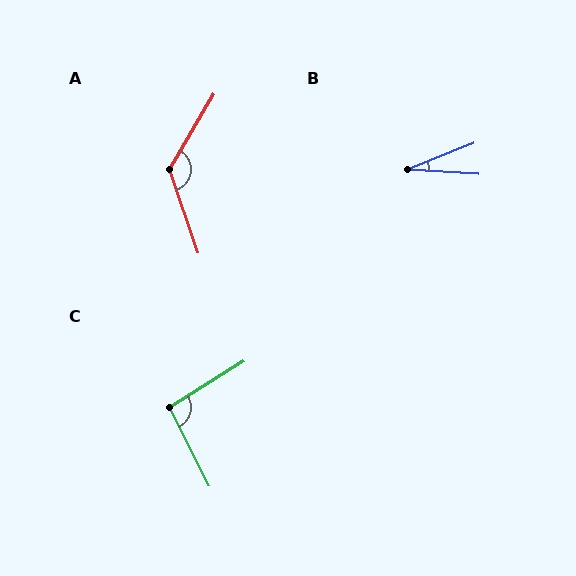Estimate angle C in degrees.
Approximately 95 degrees.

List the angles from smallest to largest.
B (25°), C (95°), A (131°).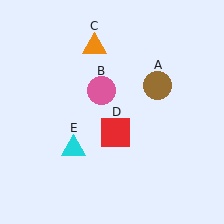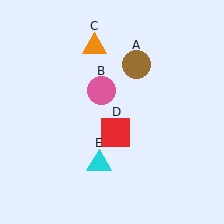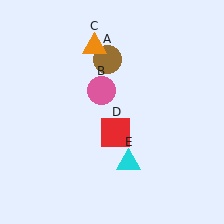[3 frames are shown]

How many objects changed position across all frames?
2 objects changed position: brown circle (object A), cyan triangle (object E).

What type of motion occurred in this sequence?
The brown circle (object A), cyan triangle (object E) rotated counterclockwise around the center of the scene.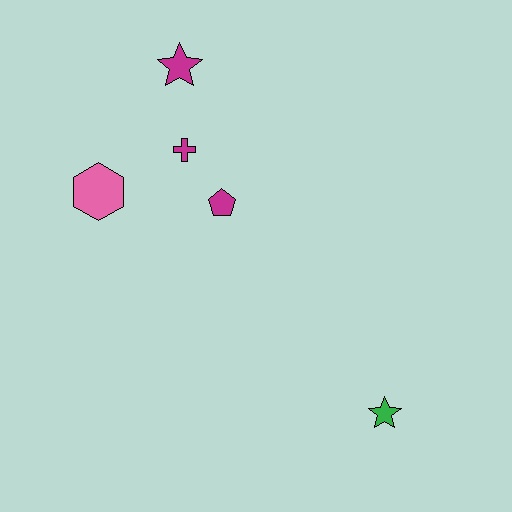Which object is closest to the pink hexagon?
The magenta cross is closest to the pink hexagon.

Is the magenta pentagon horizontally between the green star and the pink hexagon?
Yes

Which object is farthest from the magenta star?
The green star is farthest from the magenta star.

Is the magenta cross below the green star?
No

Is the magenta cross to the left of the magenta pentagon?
Yes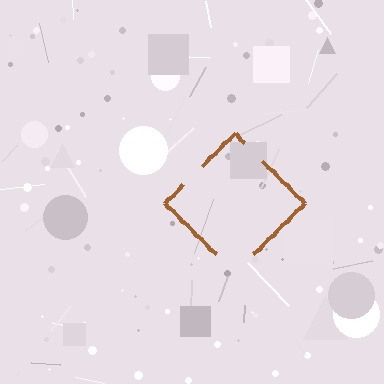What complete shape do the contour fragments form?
The contour fragments form a diamond.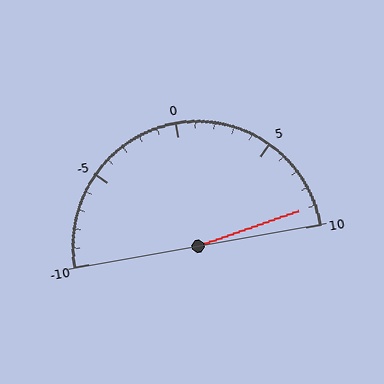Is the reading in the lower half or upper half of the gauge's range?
The reading is in the upper half of the range (-10 to 10).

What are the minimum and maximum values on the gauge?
The gauge ranges from -10 to 10.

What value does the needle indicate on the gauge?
The needle indicates approximately 9.